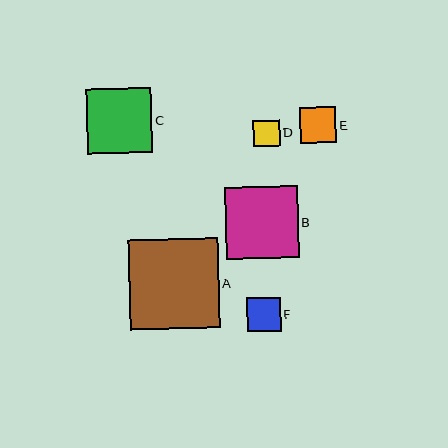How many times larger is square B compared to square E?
Square B is approximately 2.0 times the size of square E.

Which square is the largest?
Square A is the largest with a size of approximately 90 pixels.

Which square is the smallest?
Square D is the smallest with a size of approximately 26 pixels.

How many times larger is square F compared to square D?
Square F is approximately 1.3 times the size of square D.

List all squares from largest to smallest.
From largest to smallest: A, B, C, E, F, D.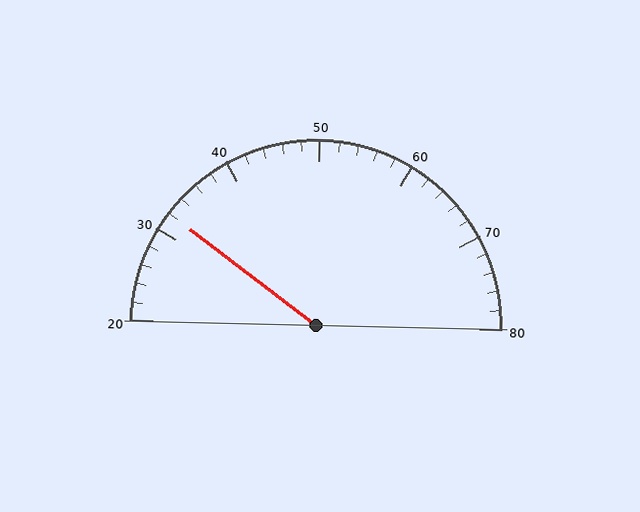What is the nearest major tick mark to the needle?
The nearest major tick mark is 30.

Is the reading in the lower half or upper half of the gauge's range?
The reading is in the lower half of the range (20 to 80).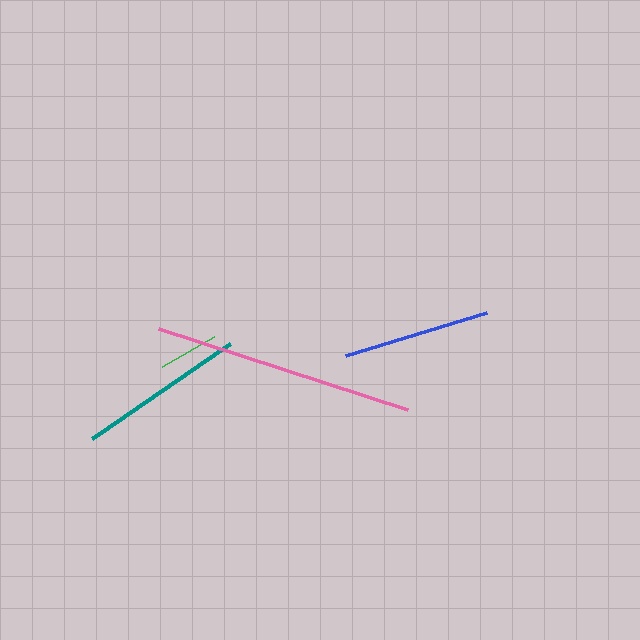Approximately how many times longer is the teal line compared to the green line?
The teal line is approximately 2.8 times the length of the green line.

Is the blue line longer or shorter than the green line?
The blue line is longer than the green line.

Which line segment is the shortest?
The green line is the shortest at approximately 61 pixels.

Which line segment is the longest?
The pink line is the longest at approximately 262 pixels.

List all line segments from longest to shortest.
From longest to shortest: pink, teal, blue, green.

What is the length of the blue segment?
The blue segment is approximately 147 pixels long.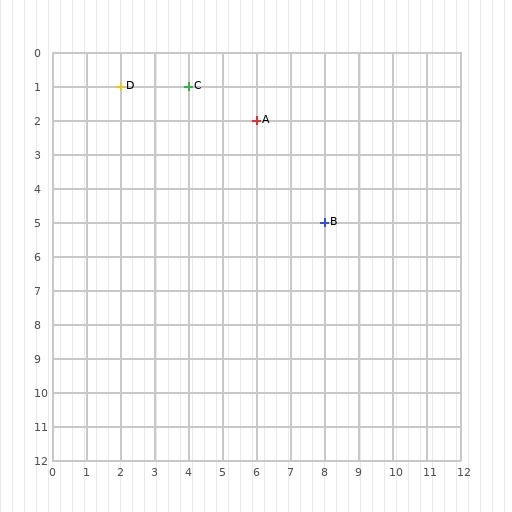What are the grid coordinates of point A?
Point A is at grid coordinates (6, 2).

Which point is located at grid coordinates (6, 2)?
Point A is at (6, 2).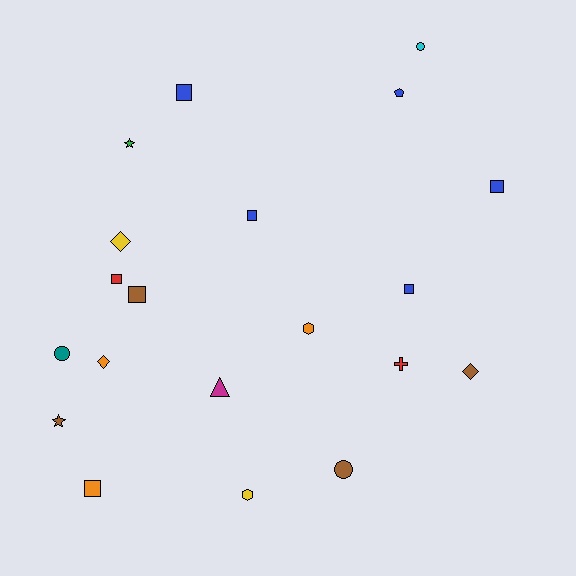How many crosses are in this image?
There is 1 cross.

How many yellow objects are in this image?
There are 2 yellow objects.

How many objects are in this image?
There are 20 objects.